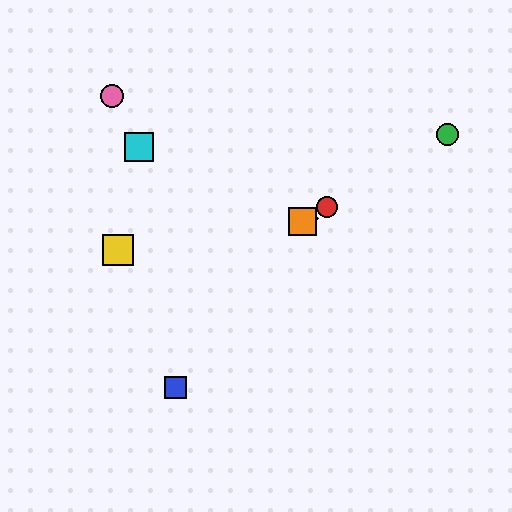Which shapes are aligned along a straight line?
The red circle, the green circle, the purple diamond, the orange square are aligned along a straight line.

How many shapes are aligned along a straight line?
4 shapes (the red circle, the green circle, the purple diamond, the orange square) are aligned along a straight line.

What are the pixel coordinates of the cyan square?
The cyan square is at (139, 147).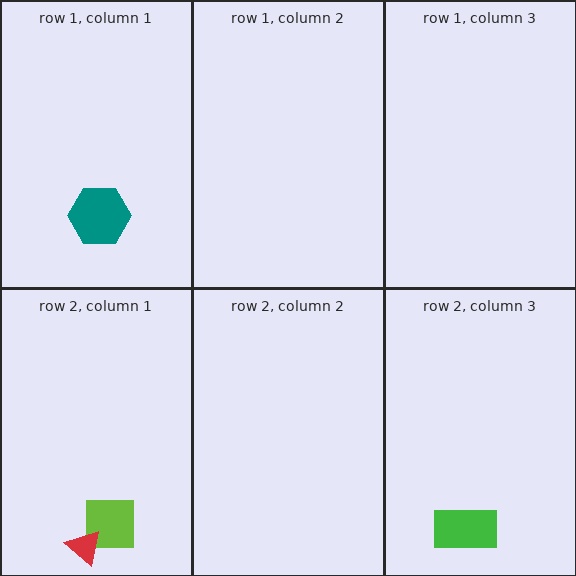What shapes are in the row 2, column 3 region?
The green rectangle.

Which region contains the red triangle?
The row 2, column 1 region.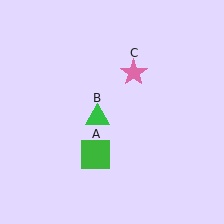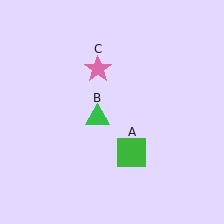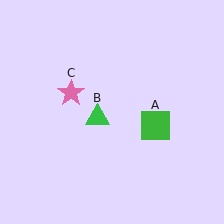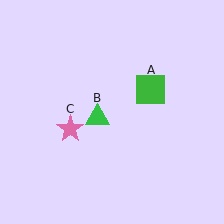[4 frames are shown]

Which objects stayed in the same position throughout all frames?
Green triangle (object B) remained stationary.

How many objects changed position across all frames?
2 objects changed position: green square (object A), pink star (object C).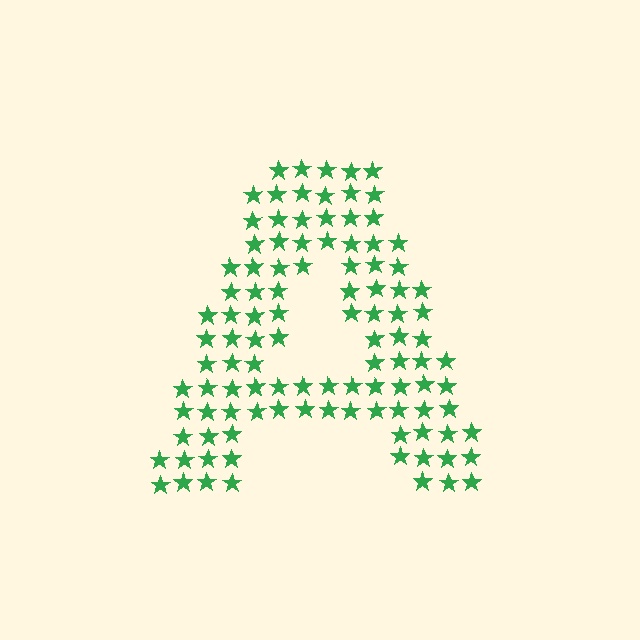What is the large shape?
The large shape is the letter A.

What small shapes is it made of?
It is made of small stars.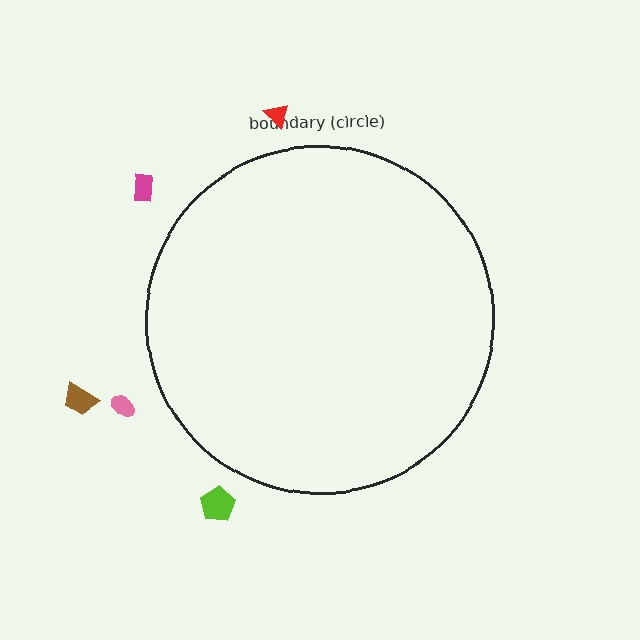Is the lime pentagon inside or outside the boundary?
Outside.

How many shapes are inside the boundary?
0 inside, 5 outside.